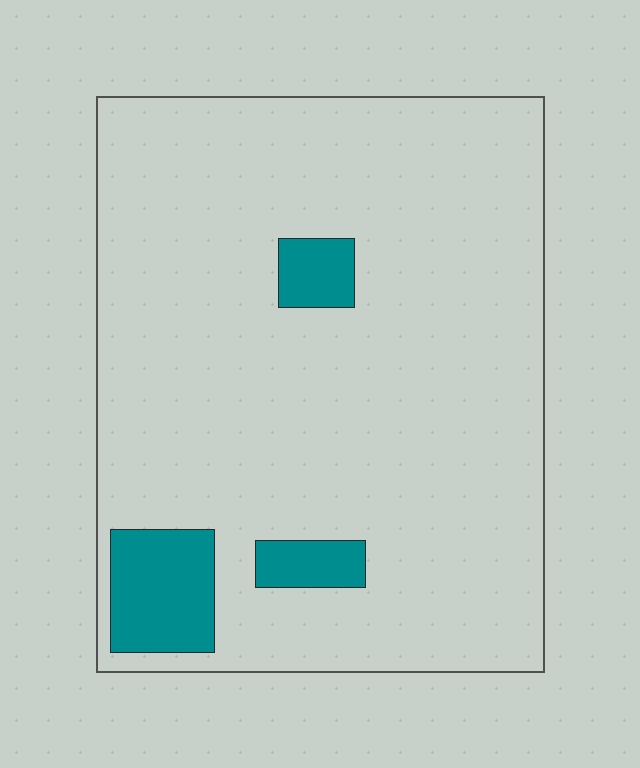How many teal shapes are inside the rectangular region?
3.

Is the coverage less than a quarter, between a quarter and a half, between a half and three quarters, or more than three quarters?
Less than a quarter.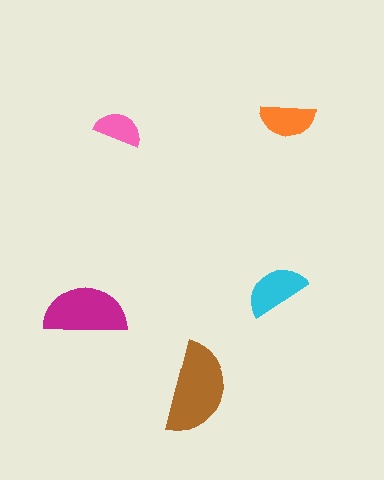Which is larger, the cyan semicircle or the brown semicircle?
The brown one.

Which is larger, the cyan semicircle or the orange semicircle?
The cyan one.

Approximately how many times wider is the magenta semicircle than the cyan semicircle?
About 1.5 times wider.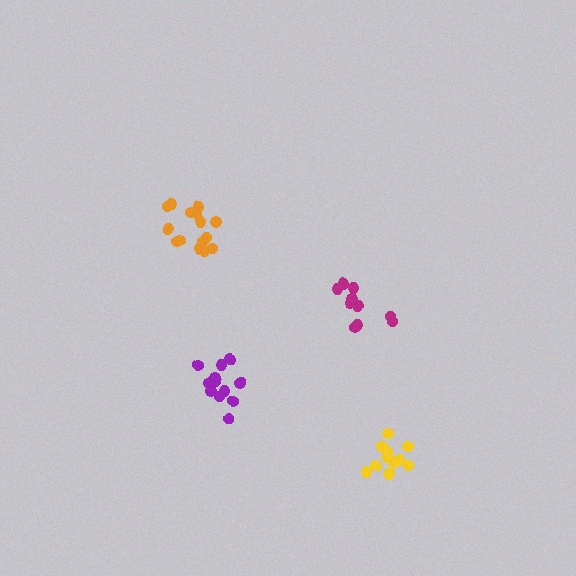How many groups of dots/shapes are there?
There are 4 groups.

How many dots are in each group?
Group 1: 15 dots, Group 2: 11 dots, Group 3: 13 dots, Group 4: 11 dots (50 total).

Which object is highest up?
The orange cluster is topmost.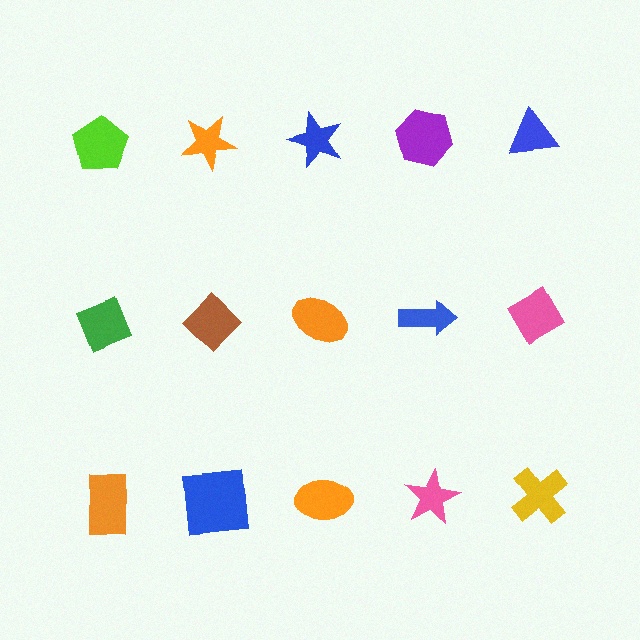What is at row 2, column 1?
A green diamond.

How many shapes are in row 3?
5 shapes.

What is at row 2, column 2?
A brown diamond.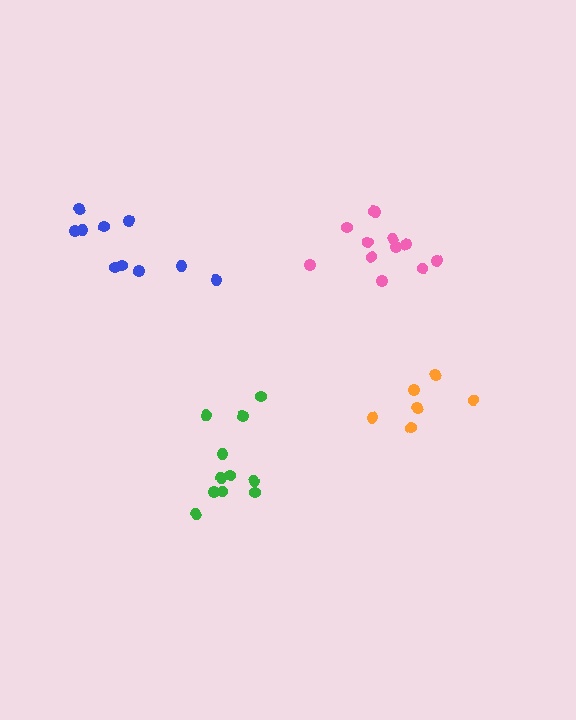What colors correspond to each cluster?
The clusters are colored: blue, green, pink, orange.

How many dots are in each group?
Group 1: 10 dots, Group 2: 11 dots, Group 3: 12 dots, Group 4: 6 dots (39 total).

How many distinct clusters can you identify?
There are 4 distinct clusters.